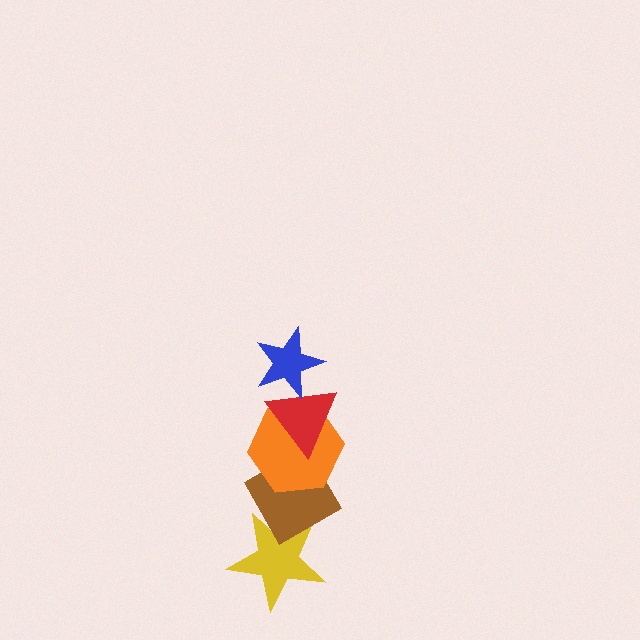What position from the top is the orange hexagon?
The orange hexagon is 3rd from the top.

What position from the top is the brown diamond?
The brown diamond is 4th from the top.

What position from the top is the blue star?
The blue star is 1st from the top.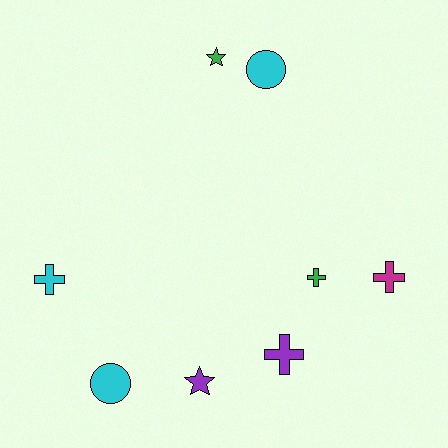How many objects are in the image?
There are 8 objects.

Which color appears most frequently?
Cyan, with 3 objects.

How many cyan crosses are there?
There is 1 cyan cross.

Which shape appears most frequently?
Cross, with 4 objects.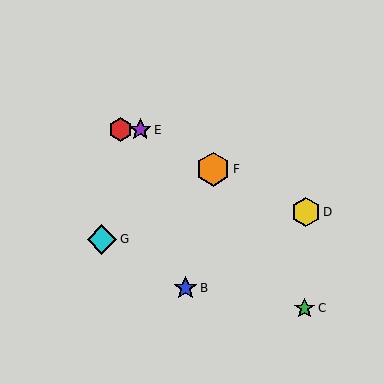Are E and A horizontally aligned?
Yes, both are at y≈130.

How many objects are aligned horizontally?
2 objects (A, E) are aligned horizontally.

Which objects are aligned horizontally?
Objects A, E are aligned horizontally.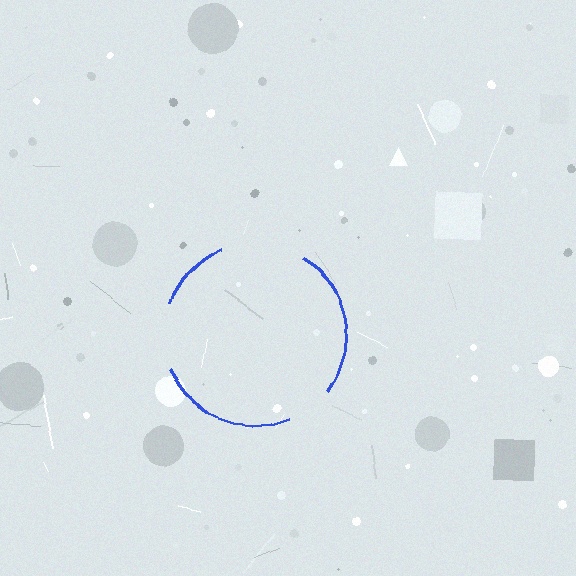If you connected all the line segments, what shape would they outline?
They would outline a circle.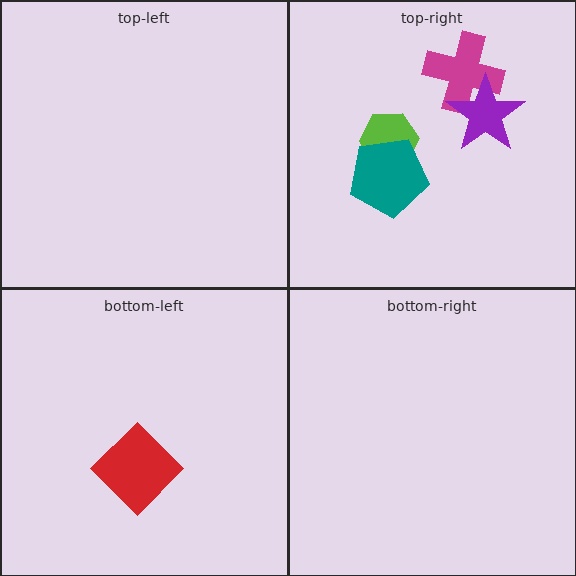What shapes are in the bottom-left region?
The red diamond.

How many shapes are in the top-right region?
4.